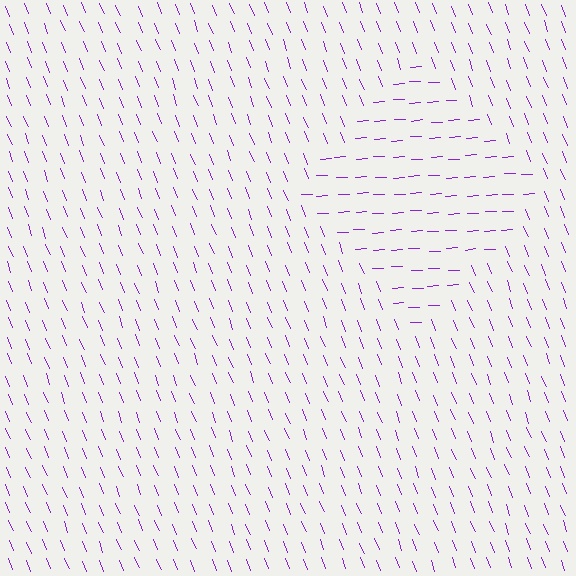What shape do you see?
I see a diamond.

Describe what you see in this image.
The image is filled with small purple line segments. A diamond region in the image has lines oriented differently from the surrounding lines, creating a visible texture boundary.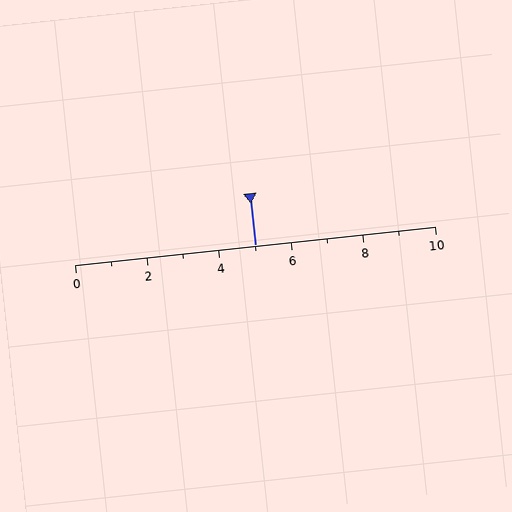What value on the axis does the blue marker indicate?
The marker indicates approximately 5.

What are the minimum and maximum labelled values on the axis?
The axis runs from 0 to 10.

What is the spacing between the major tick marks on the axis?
The major ticks are spaced 2 apart.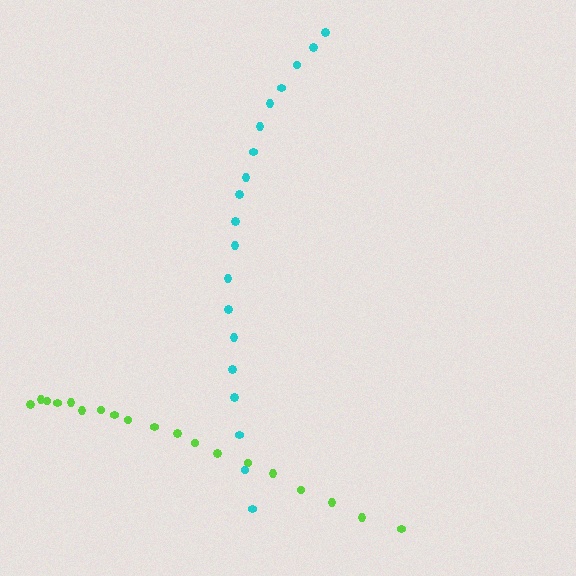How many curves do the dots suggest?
There are 2 distinct paths.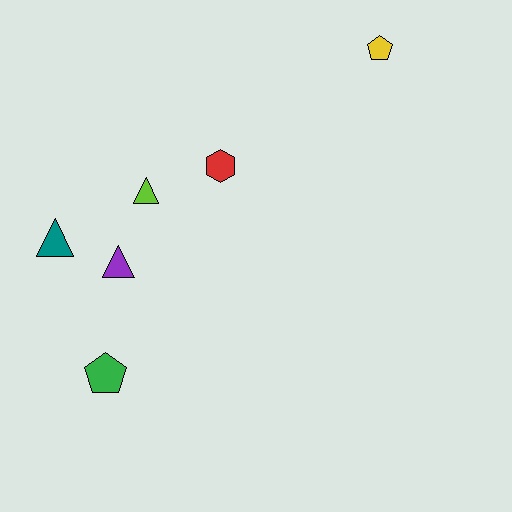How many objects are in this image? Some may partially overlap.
There are 6 objects.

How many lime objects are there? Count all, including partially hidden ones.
There is 1 lime object.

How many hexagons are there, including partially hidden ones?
There is 1 hexagon.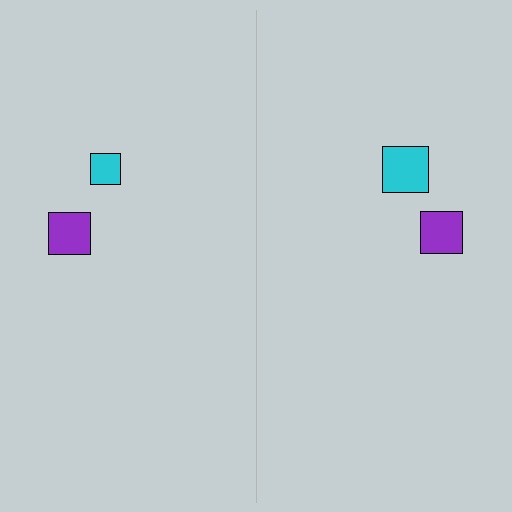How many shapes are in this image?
There are 4 shapes in this image.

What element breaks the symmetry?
The cyan square on the right side has a different size than its mirror counterpart.